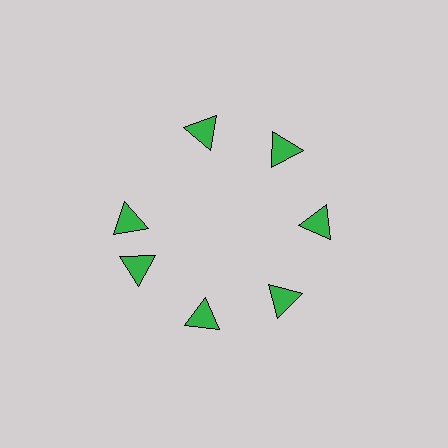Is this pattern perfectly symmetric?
No. The 7 green triangles are arranged in a ring, but one element near the 10 o'clock position is rotated out of alignment along the ring, breaking the 7-fold rotational symmetry.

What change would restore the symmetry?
The symmetry would be restored by rotating it back into even spacing with its neighbors so that all 7 triangles sit at equal angles and equal distance from the center.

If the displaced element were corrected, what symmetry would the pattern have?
It would have 7-fold rotational symmetry — the pattern would map onto itself every 51 degrees.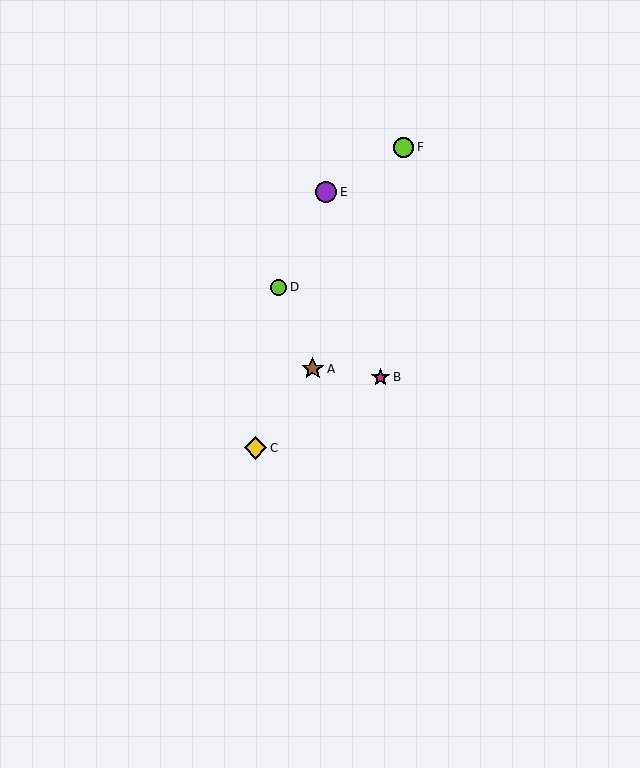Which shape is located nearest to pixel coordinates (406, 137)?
The lime circle (labeled F) at (404, 147) is nearest to that location.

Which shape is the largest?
The yellow diamond (labeled C) is the largest.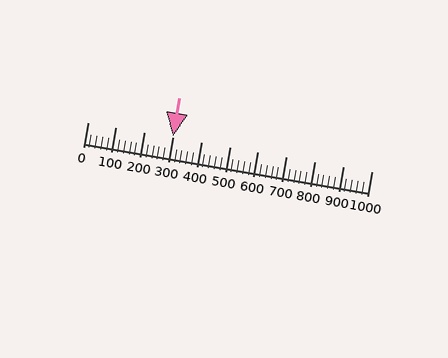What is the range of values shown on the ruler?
The ruler shows values from 0 to 1000.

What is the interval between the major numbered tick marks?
The major tick marks are spaced 100 units apart.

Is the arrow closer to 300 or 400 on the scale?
The arrow is closer to 300.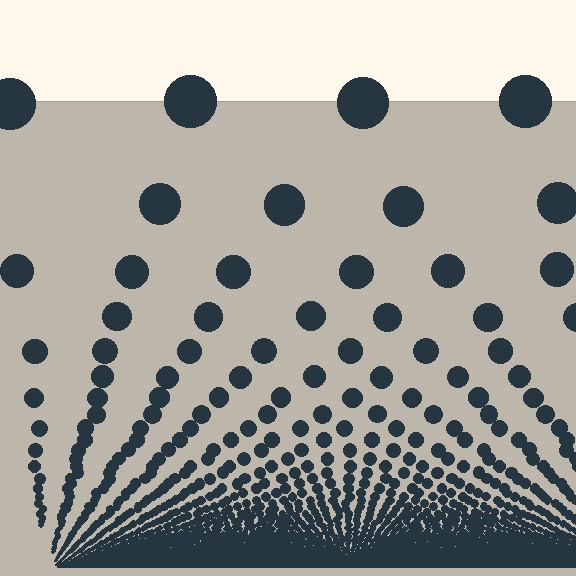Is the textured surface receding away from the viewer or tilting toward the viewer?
The surface appears to tilt toward the viewer. Texture elements get larger and sparser toward the top.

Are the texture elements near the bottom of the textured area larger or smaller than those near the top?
Smaller. The gradient is inverted — elements near the bottom are smaller and denser.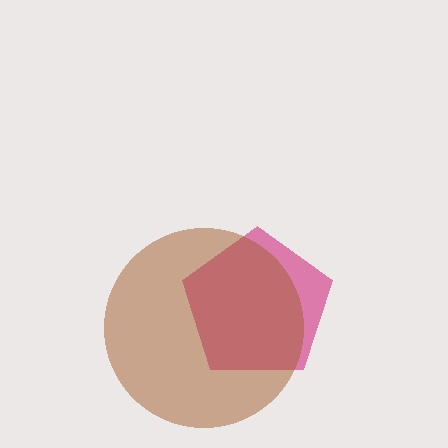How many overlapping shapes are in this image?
There are 2 overlapping shapes in the image.